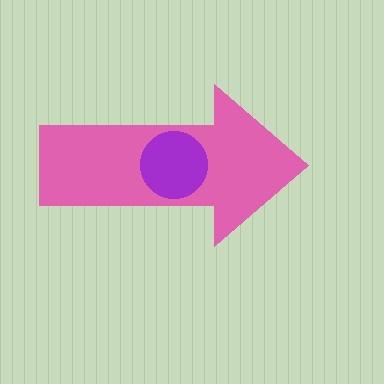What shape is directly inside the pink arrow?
The purple circle.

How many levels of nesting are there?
2.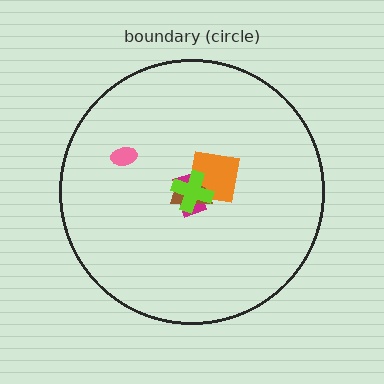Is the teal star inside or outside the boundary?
Inside.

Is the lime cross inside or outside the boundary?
Inside.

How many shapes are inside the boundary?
6 inside, 0 outside.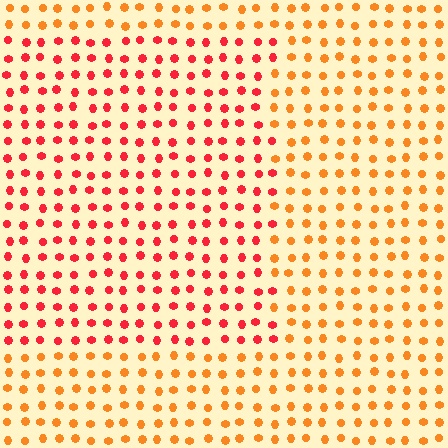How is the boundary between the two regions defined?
The boundary is defined purely by a slight shift in hue (about 35 degrees). Spacing, size, and orientation are identical on both sides.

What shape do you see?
I see a rectangle.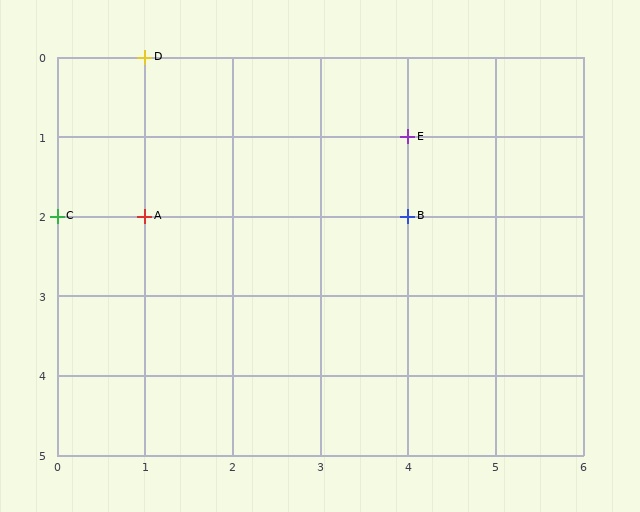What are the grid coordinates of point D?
Point D is at grid coordinates (1, 0).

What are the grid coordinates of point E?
Point E is at grid coordinates (4, 1).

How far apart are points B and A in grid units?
Points B and A are 3 columns apart.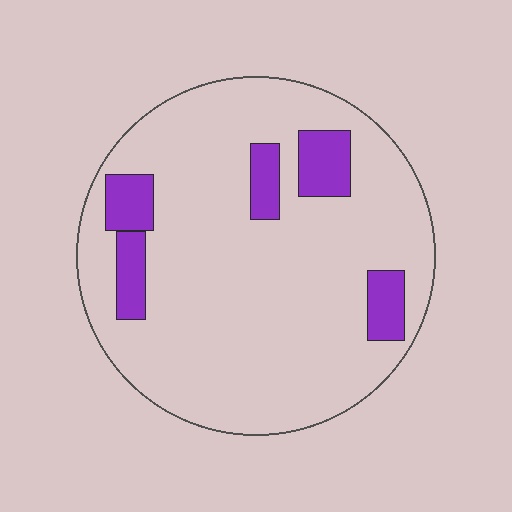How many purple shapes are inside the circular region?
5.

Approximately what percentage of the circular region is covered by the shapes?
Approximately 15%.